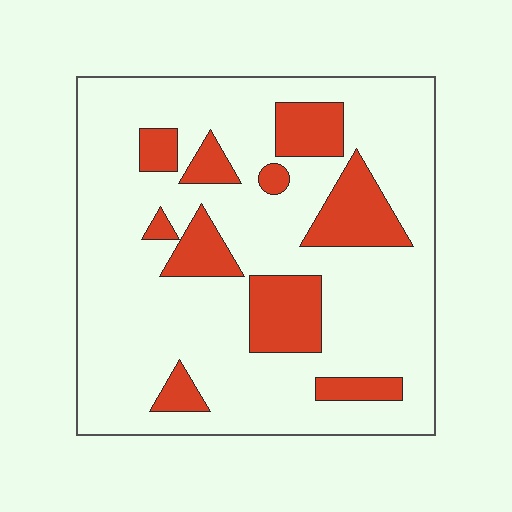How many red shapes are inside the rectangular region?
10.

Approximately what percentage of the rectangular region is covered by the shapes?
Approximately 20%.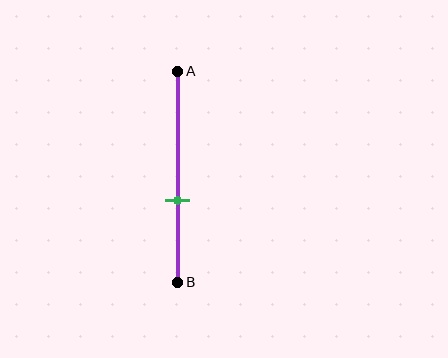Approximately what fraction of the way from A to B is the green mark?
The green mark is approximately 60% of the way from A to B.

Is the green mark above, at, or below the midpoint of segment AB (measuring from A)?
The green mark is below the midpoint of segment AB.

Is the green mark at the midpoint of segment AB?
No, the mark is at about 60% from A, not at the 50% midpoint.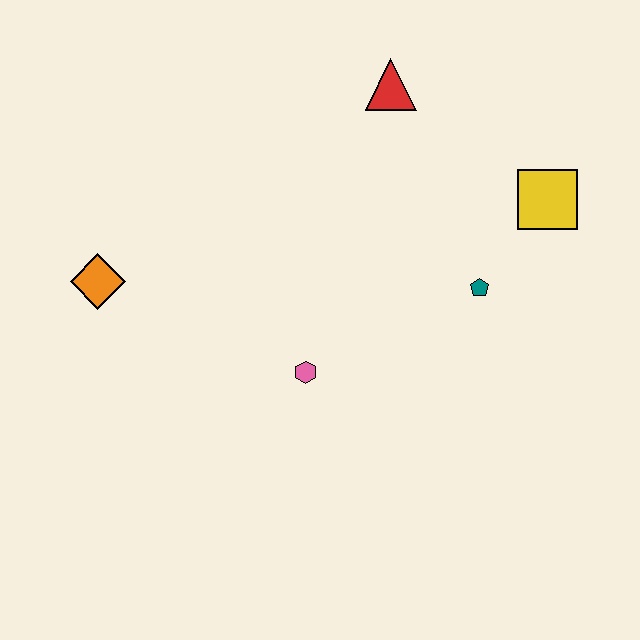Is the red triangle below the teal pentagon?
No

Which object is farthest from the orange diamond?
The yellow square is farthest from the orange diamond.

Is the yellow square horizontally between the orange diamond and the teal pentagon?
No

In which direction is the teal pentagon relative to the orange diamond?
The teal pentagon is to the right of the orange diamond.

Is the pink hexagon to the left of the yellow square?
Yes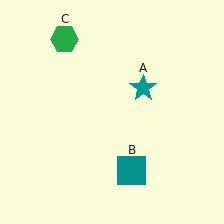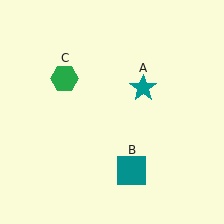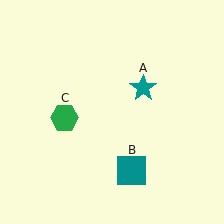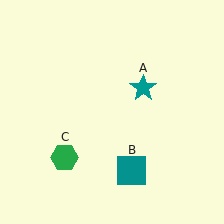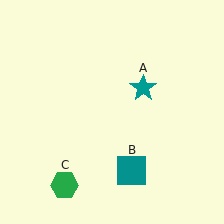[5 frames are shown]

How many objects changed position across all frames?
1 object changed position: green hexagon (object C).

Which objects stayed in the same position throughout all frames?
Teal star (object A) and teal square (object B) remained stationary.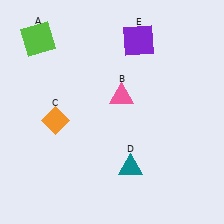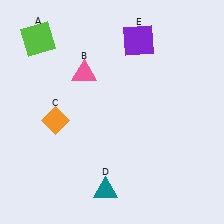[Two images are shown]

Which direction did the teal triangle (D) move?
The teal triangle (D) moved left.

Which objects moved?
The objects that moved are: the pink triangle (B), the teal triangle (D).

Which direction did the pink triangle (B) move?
The pink triangle (B) moved left.